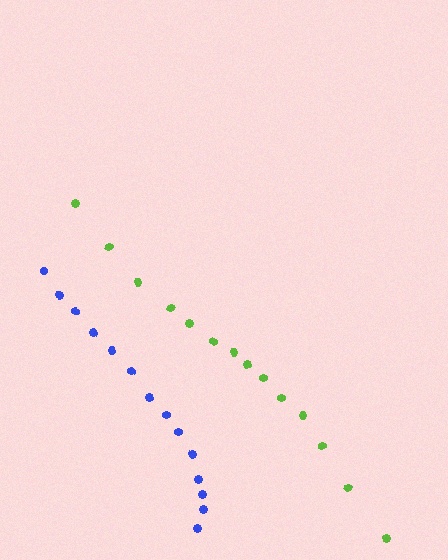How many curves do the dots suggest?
There are 2 distinct paths.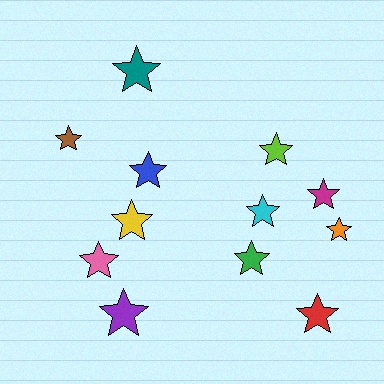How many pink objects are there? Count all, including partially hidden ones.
There is 1 pink object.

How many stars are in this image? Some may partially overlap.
There are 12 stars.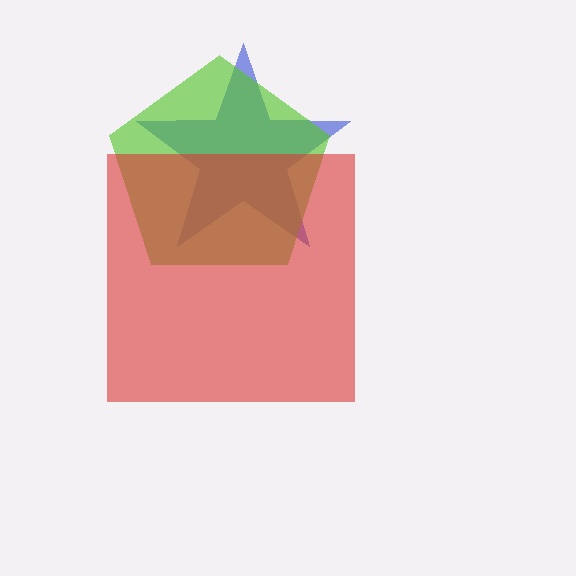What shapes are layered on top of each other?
The layered shapes are: a blue star, a lime pentagon, a red square.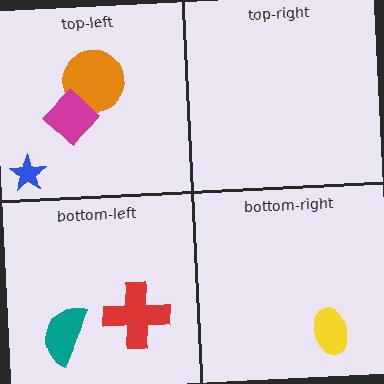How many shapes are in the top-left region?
3.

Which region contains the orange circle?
The top-left region.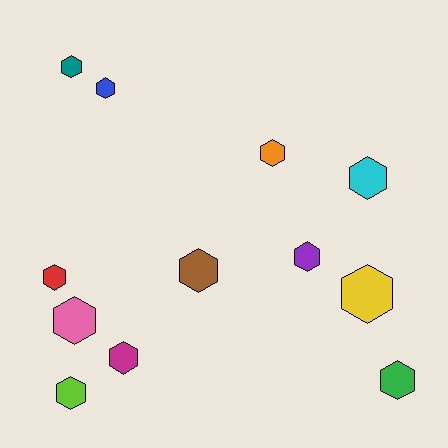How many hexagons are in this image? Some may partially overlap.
There are 12 hexagons.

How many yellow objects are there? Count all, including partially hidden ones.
There is 1 yellow object.